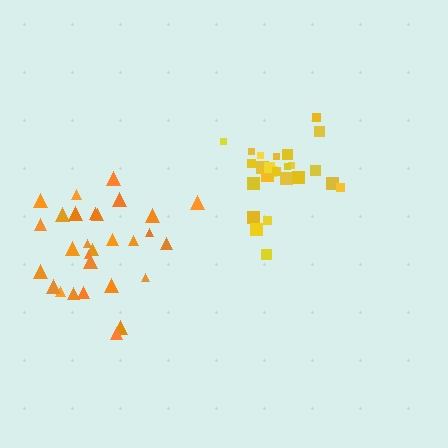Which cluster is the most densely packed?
Yellow.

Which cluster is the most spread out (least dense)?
Orange.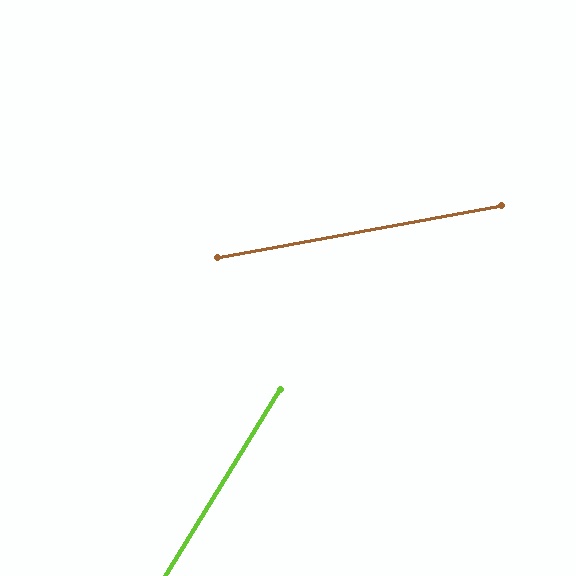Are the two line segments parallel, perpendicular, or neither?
Neither parallel nor perpendicular — they differ by about 48°.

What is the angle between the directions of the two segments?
Approximately 48 degrees.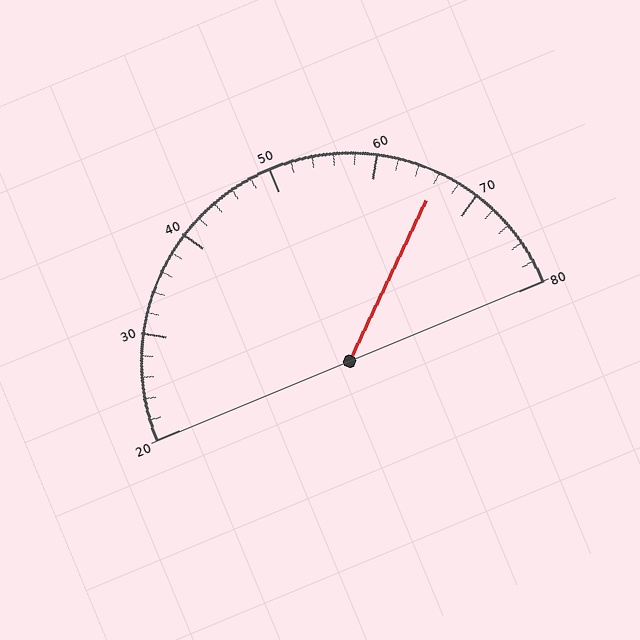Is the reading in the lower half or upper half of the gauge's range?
The reading is in the upper half of the range (20 to 80).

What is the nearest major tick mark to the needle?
The nearest major tick mark is 70.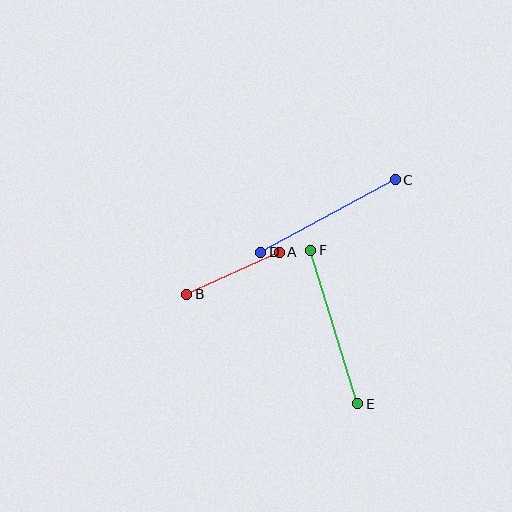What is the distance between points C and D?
The distance is approximately 153 pixels.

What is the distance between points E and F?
The distance is approximately 161 pixels.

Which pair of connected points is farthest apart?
Points E and F are farthest apart.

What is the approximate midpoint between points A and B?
The midpoint is at approximately (233, 273) pixels.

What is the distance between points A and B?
The distance is approximately 102 pixels.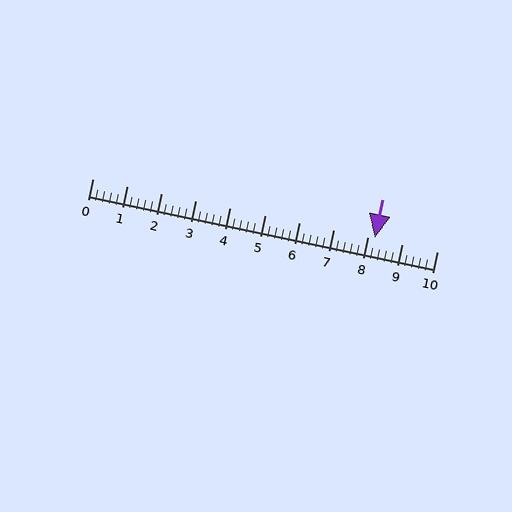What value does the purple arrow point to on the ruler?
The purple arrow points to approximately 8.2.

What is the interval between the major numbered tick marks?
The major tick marks are spaced 1 units apart.